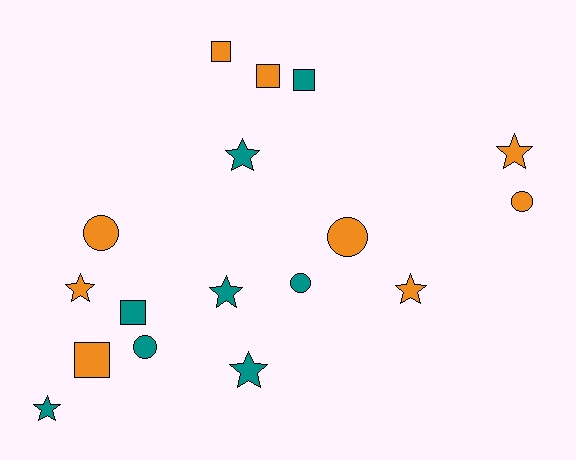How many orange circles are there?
There are 3 orange circles.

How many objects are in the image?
There are 17 objects.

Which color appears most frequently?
Orange, with 9 objects.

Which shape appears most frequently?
Star, with 7 objects.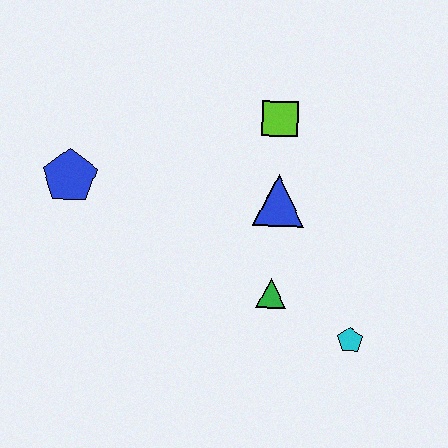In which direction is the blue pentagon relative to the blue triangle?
The blue pentagon is to the left of the blue triangle.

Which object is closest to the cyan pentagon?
The green triangle is closest to the cyan pentagon.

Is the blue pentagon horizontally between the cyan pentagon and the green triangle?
No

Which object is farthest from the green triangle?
The blue pentagon is farthest from the green triangle.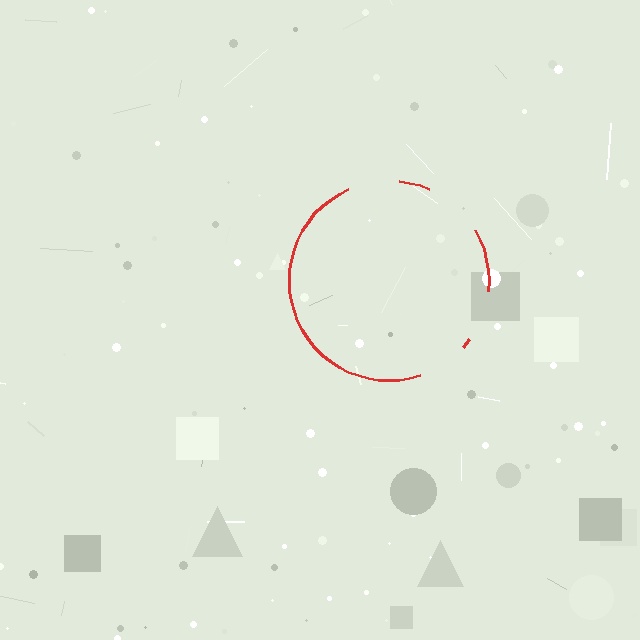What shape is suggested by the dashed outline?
The dashed outline suggests a circle.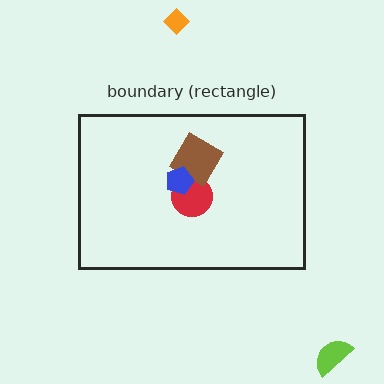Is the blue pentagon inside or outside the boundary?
Inside.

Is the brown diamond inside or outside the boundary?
Inside.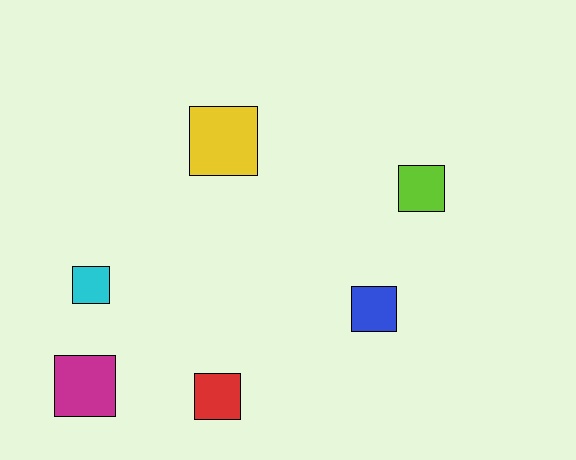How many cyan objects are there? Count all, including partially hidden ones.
There is 1 cyan object.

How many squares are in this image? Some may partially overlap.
There are 6 squares.